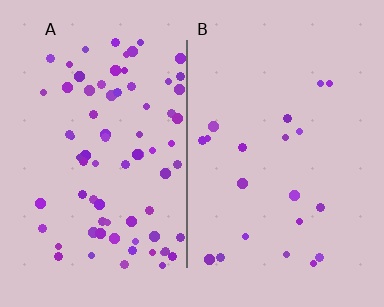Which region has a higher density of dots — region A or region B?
A (the left).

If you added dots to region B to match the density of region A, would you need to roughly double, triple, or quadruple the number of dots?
Approximately quadruple.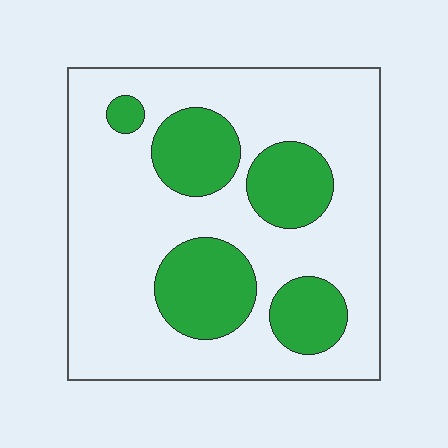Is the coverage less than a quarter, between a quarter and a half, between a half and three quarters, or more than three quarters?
Between a quarter and a half.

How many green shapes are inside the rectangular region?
5.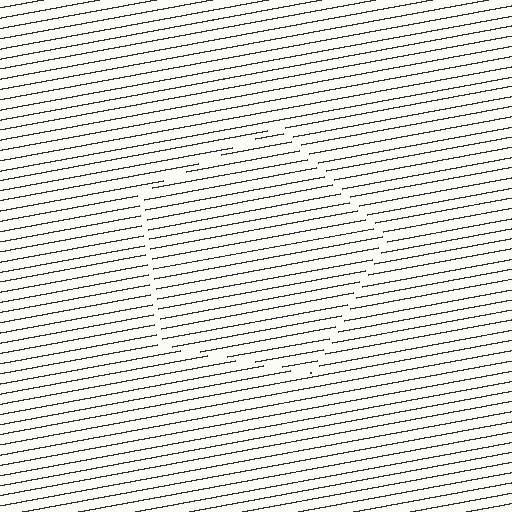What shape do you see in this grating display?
An illusory pentagon. The interior of the shape contains the same grating, shifted by half a period — the contour is defined by the phase discontinuity where line-ends from the inner and outer gratings abut.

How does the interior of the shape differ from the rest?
The interior of the shape contains the same grating, shifted by half a period — the contour is defined by the phase discontinuity where line-ends from the inner and outer gratings abut.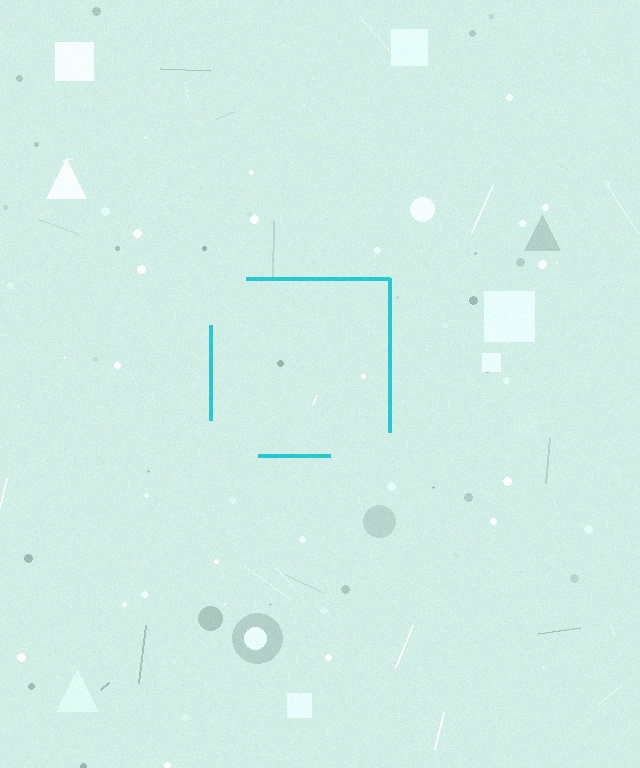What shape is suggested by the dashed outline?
The dashed outline suggests a square.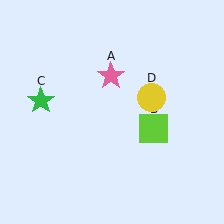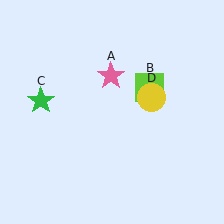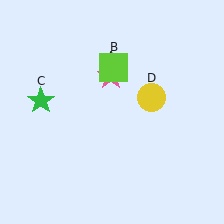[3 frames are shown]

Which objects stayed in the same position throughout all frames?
Pink star (object A) and green star (object C) and yellow circle (object D) remained stationary.